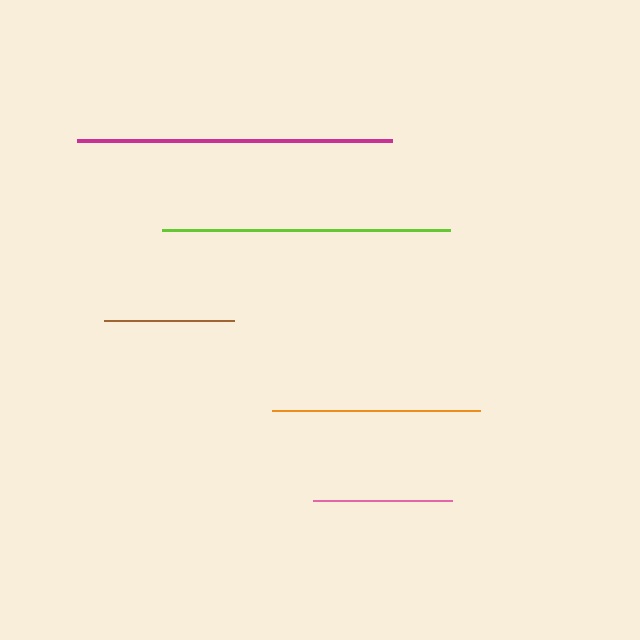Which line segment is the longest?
The magenta line is the longest at approximately 314 pixels.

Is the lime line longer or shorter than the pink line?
The lime line is longer than the pink line.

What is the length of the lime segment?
The lime segment is approximately 288 pixels long.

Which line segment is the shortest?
The brown line is the shortest at approximately 129 pixels.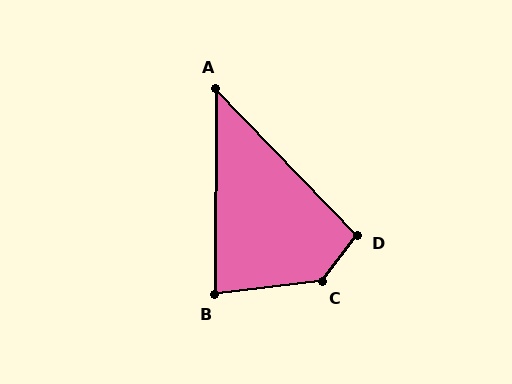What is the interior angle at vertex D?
Approximately 98 degrees (obtuse).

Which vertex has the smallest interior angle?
A, at approximately 44 degrees.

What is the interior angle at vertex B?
Approximately 82 degrees (acute).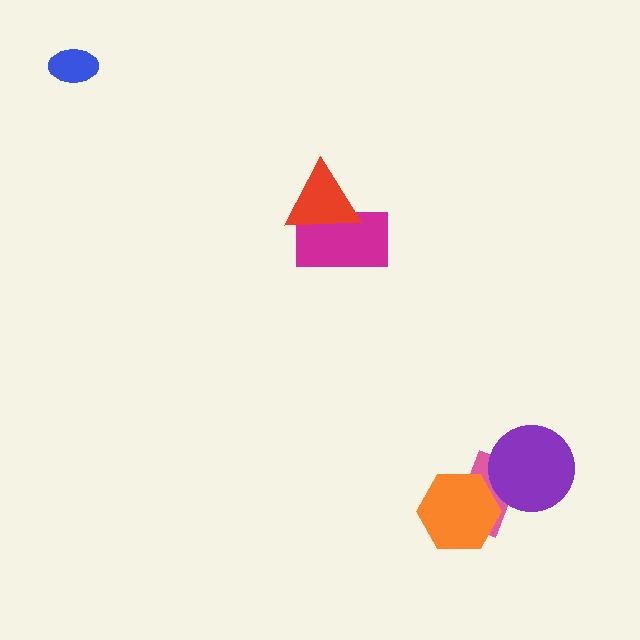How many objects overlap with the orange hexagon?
1 object overlaps with the orange hexagon.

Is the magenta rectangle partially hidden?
Yes, it is partially covered by another shape.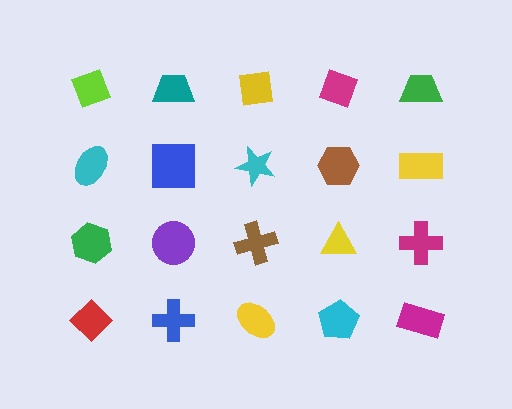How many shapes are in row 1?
5 shapes.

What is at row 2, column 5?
A yellow rectangle.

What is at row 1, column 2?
A teal trapezoid.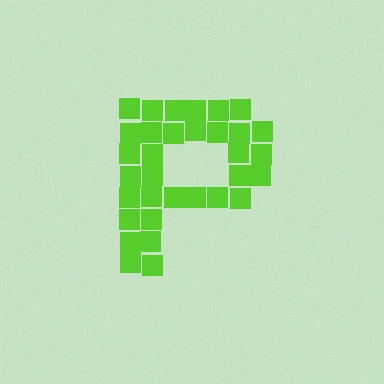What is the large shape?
The large shape is the letter P.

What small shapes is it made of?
It is made of small squares.